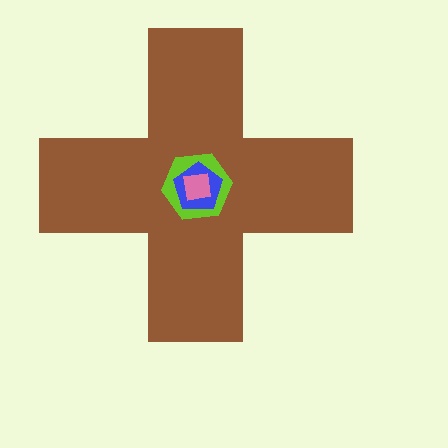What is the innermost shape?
The pink square.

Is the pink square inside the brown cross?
Yes.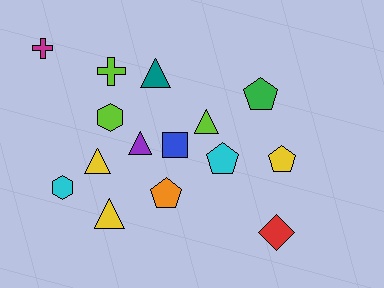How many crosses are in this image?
There are 2 crosses.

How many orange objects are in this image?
There is 1 orange object.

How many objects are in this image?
There are 15 objects.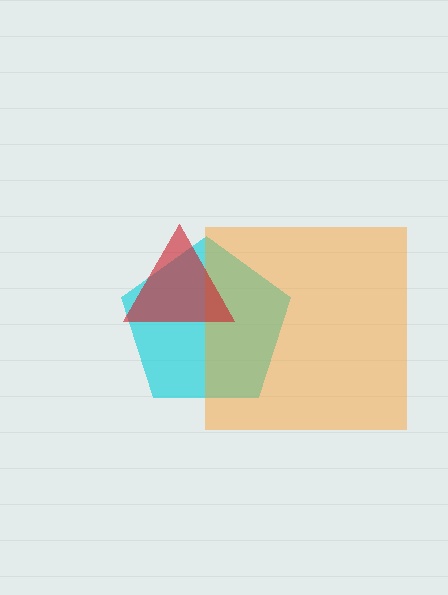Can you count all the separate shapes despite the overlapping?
Yes, there are 3 separate shapes.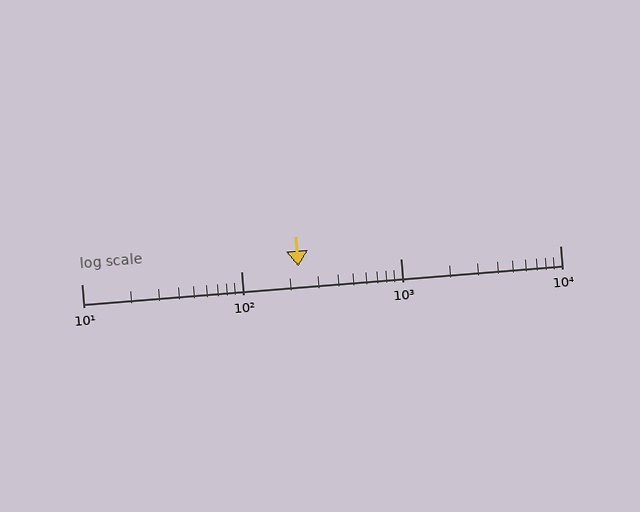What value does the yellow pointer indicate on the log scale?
The pointer indicates approximately 230.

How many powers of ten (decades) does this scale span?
The scale spans 3 decades, from 10 to 10000.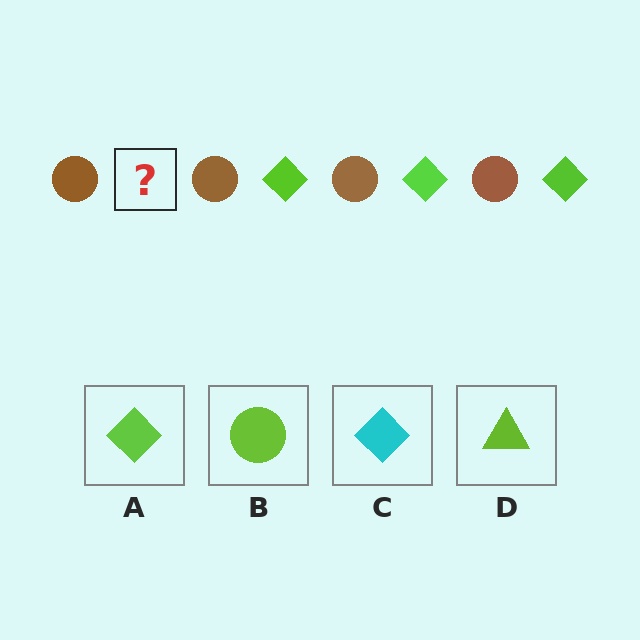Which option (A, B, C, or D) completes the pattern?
A.